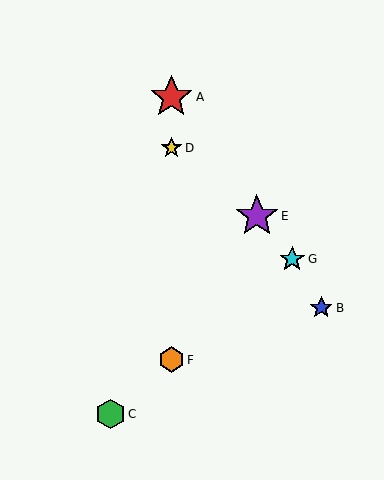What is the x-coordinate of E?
Object E is at x≈257.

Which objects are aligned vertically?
Objects A, D, F are aligned vertically.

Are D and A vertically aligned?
Yes, both are at x≈171.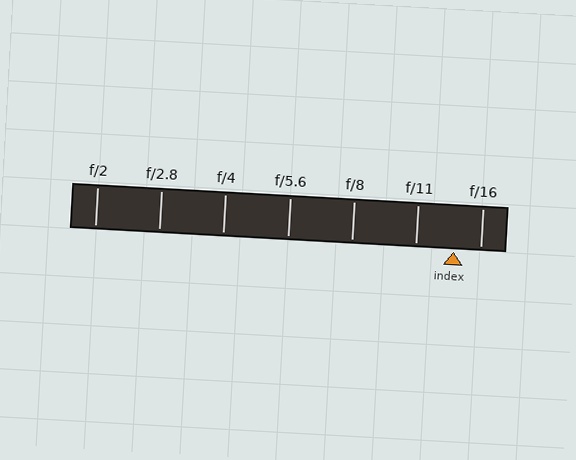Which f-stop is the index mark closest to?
The index mark is closest to f/16.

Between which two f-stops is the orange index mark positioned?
The index mark is between f/11 and f/16.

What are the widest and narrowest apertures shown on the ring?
The widest aperture shown is f/2 and the narrowest is f/16.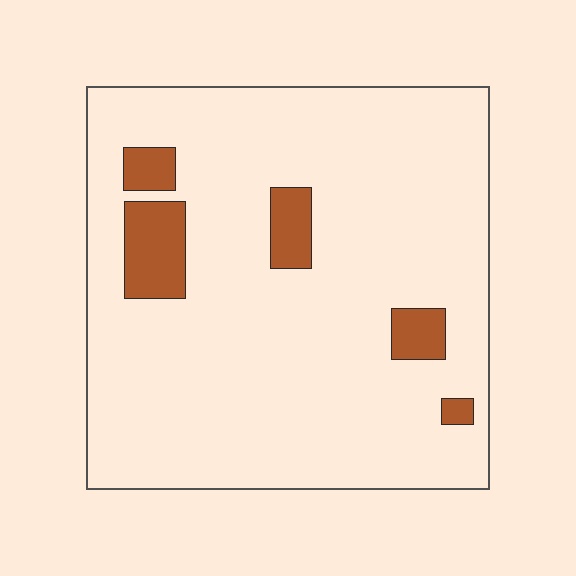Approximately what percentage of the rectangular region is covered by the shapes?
Approximately 10%.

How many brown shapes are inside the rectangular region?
5.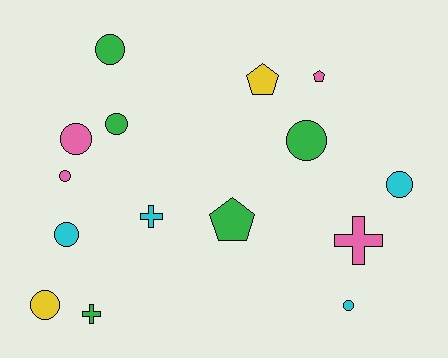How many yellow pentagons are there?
There is 1 yellow pentagon.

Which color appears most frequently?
Green, with 5 objects.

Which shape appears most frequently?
Circle, with 9 objects.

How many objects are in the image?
There are 15 objects.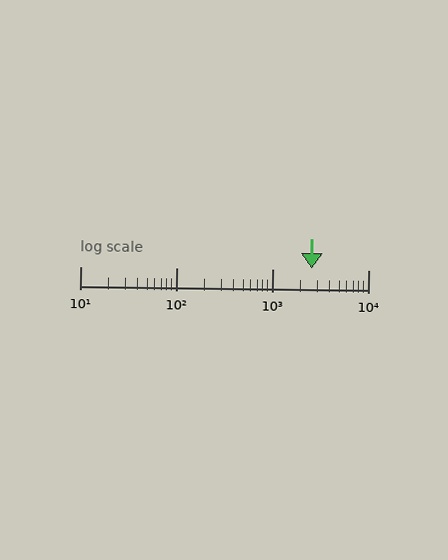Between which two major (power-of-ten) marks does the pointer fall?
The pointer is between 1000 and 10000.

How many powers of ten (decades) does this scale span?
The scale spans 3 decades, from 10 to 10000.